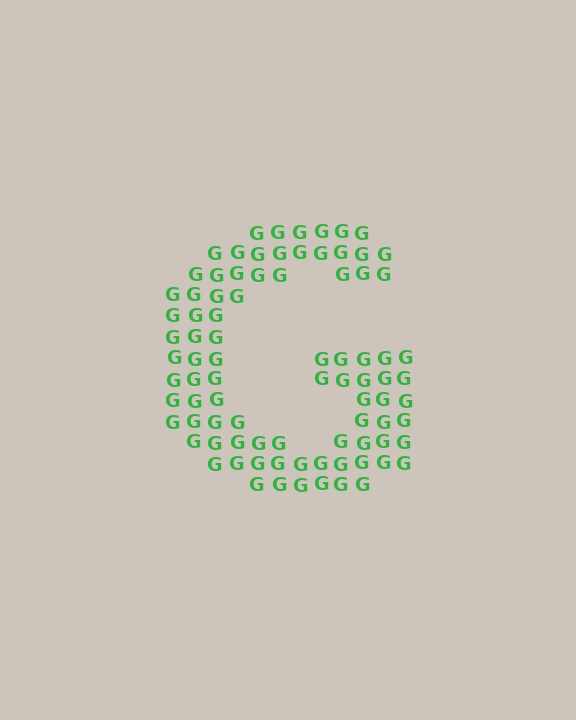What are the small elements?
The small elements are letter G's.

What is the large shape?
The large shape is the letter G.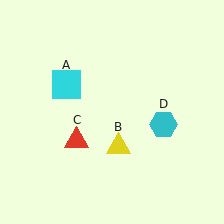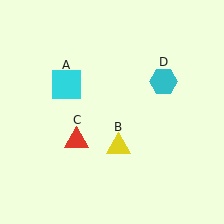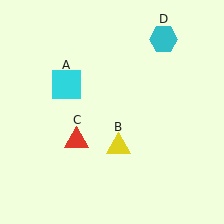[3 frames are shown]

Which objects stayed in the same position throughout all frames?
Cyan square (object A) and yellow triangle (object B) and red triangle (object C) remained stationary.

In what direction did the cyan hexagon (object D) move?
The cyan hexagon (object D) moved up.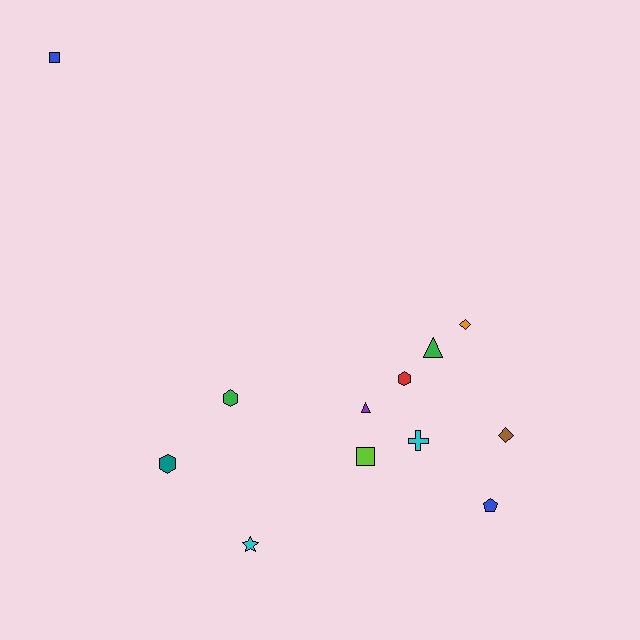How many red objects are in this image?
There is 1 red object.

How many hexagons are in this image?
There are 3 hexagons.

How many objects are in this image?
There are 12 objects.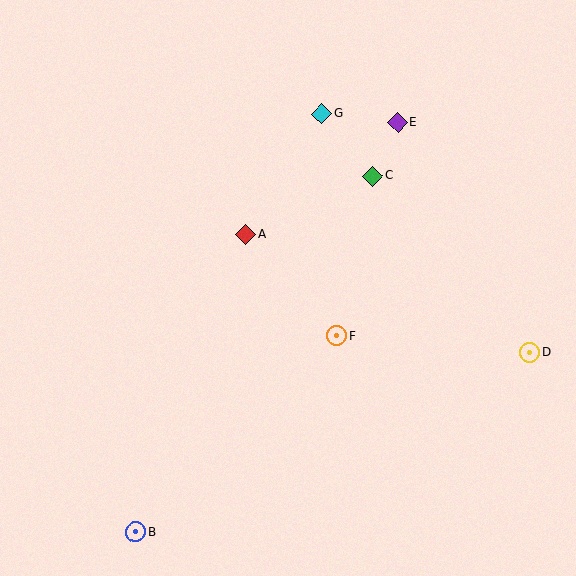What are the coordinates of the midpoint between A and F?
The midpoint between A and F is at (291, 285).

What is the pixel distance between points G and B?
The distance between G and B is 458 pixels.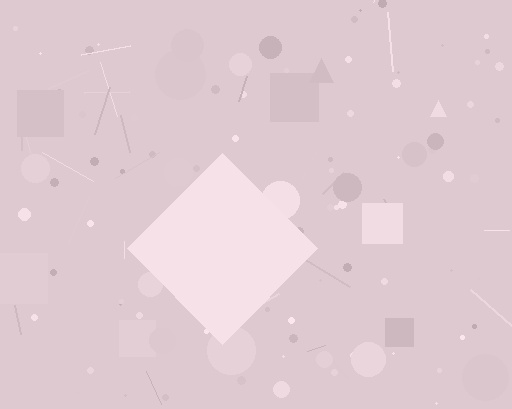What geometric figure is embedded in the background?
A diamond is embedded in the background.